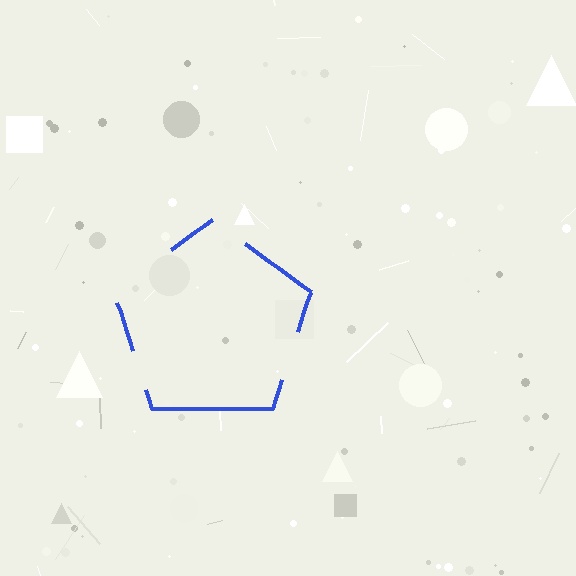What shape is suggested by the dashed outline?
The dashed outline suggests a pentagon.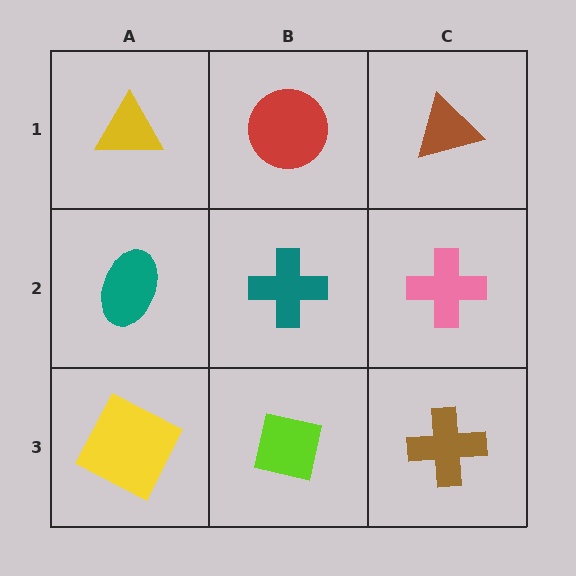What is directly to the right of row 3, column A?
A lime square.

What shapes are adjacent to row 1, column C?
A pink cross (row 2, column C), a red circle (row 1, column B).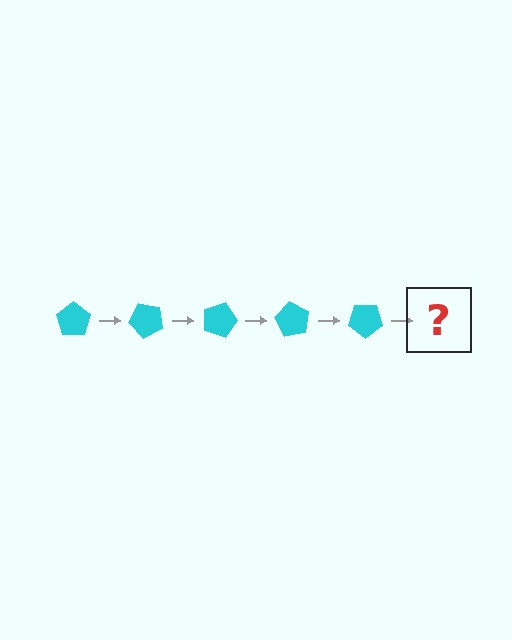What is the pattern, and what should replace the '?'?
The pattern is that the pentagon rotates 45 degrees each step. The '?' should be a cyan pentagon rotated 225 degrees.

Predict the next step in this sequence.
The next step is a cyan pentagon rotated 225 degrees.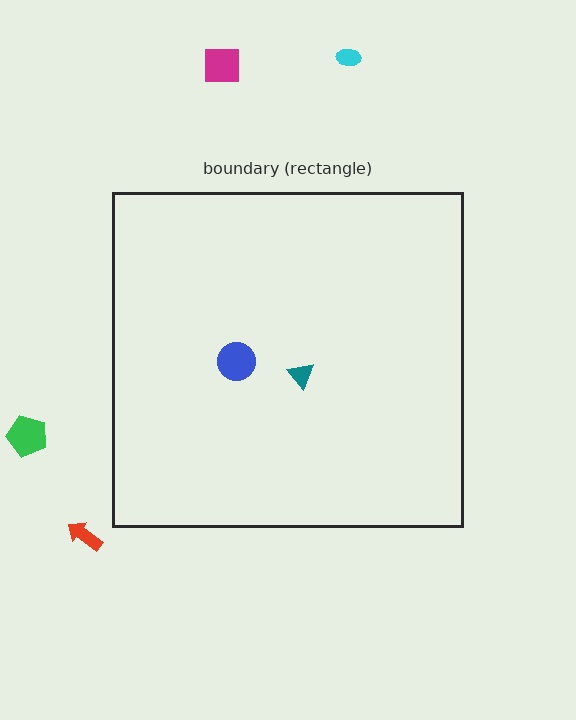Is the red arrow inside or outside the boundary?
Outside.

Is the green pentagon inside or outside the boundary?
Outside.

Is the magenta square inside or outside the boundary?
Outside.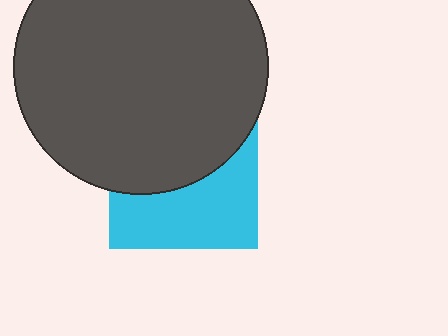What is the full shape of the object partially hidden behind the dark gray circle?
The partially hidden object is a cyan square.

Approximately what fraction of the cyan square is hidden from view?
Roughly 52% of the cyan square is hidden behind the dark gray circle.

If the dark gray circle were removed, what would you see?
You would see the complete cyan square.